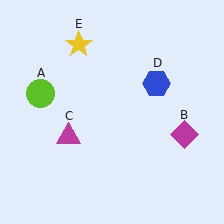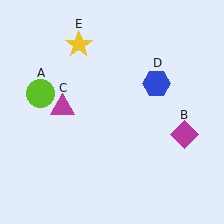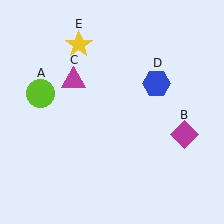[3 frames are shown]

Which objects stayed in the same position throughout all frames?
Lime circle (object A) and magenta diamond (object B) and blue hexagon (object D) and yellow star (object E) remained stationary.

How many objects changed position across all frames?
1 object changed position: magenta triangle (object C).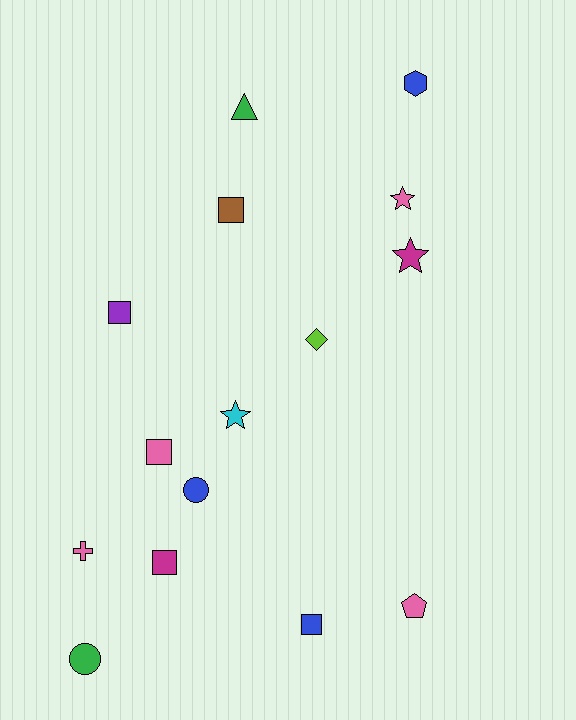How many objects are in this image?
There are 15 objects.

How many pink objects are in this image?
There are 4 pink objects.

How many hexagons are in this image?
There is 1 hexagon.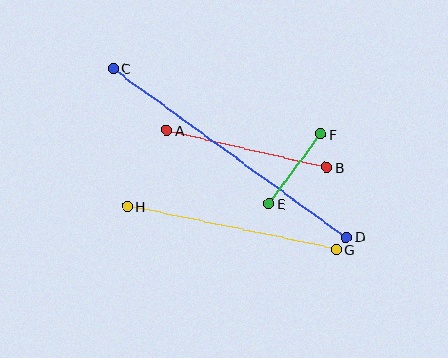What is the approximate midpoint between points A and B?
The midpoint is at approximately (247, 149) pixels.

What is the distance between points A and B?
The distance is approximately 164 pixels.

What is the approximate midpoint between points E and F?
The midpoint is at approximately (295, 169) pixels.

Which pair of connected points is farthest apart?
Points C and D are farthest apart.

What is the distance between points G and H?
The distance is approximately 213 pixels.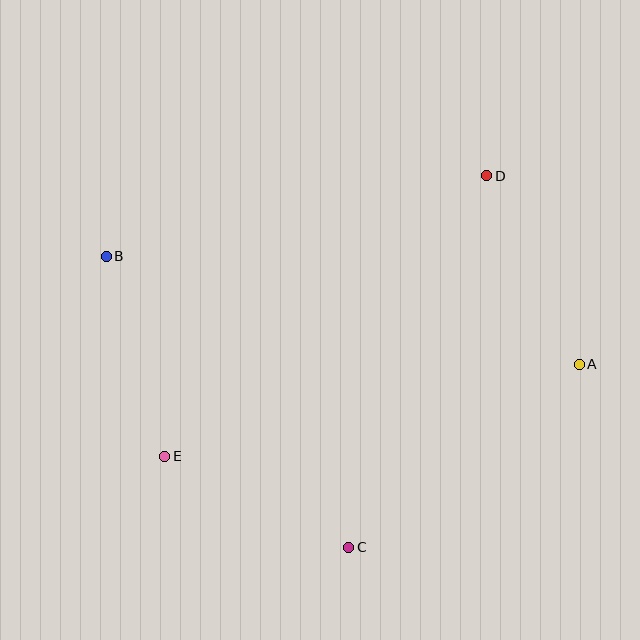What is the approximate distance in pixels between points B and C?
The distance between B and C is approximately 379 pixels.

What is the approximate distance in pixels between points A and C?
The distance between A and C is approximately 294 pixels.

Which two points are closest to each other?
Points C and E are closest to each other.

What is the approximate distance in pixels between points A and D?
The distance between A and D is approximately 210 pixels.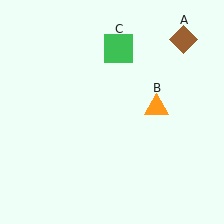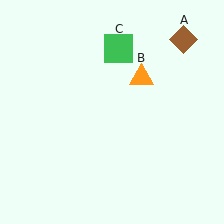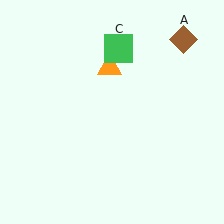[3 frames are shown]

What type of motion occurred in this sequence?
The orange triangle (object B) rotated counterclockwise around the center of the scene.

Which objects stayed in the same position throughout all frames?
Brown diamond (object A) and green square (object C) remained stationary.